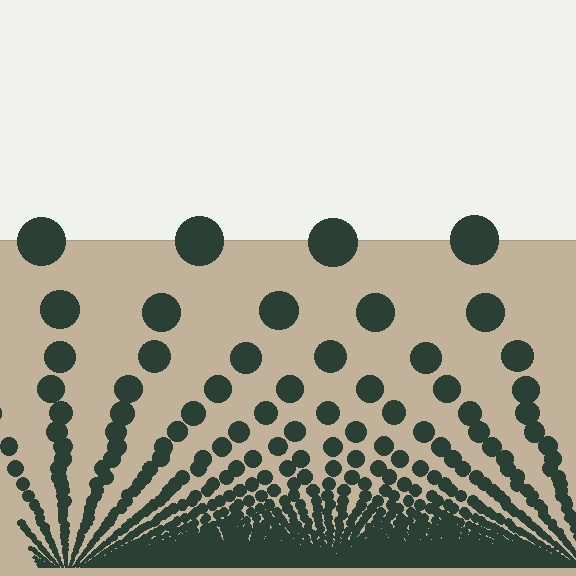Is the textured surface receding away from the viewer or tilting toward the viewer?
The surface appears to tilt toward the viewer. Texture elements get larger and sparser toward the top.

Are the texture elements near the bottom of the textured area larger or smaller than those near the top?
Smaller. The gradient is inverted — elements near the bottom are smaller and denser.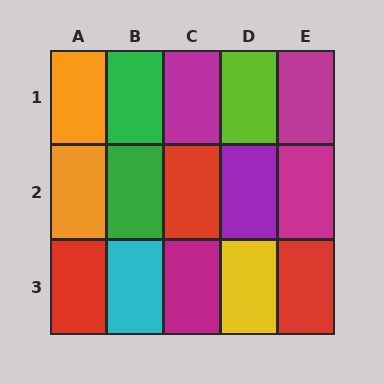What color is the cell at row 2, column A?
Orange.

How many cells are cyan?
1 cell is cyan.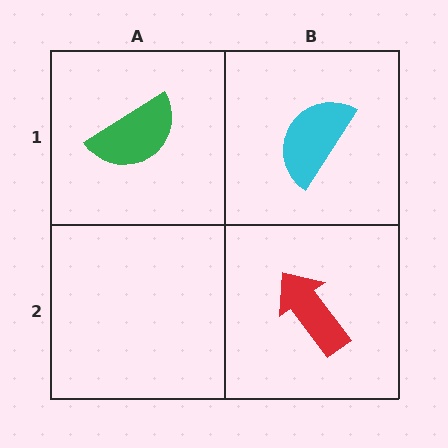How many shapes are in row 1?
2 shapes.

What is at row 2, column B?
A red arrow.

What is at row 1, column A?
A green semicircle.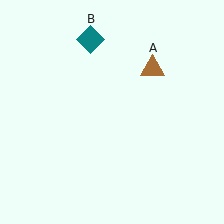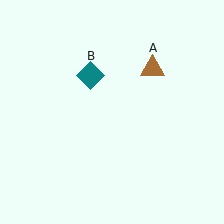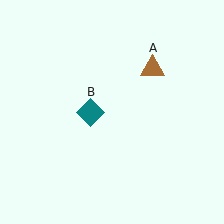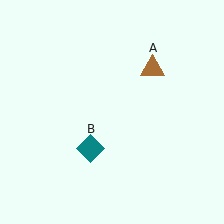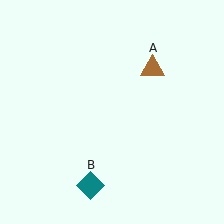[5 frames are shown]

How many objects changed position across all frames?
1 object changed position: teal diamond (object B).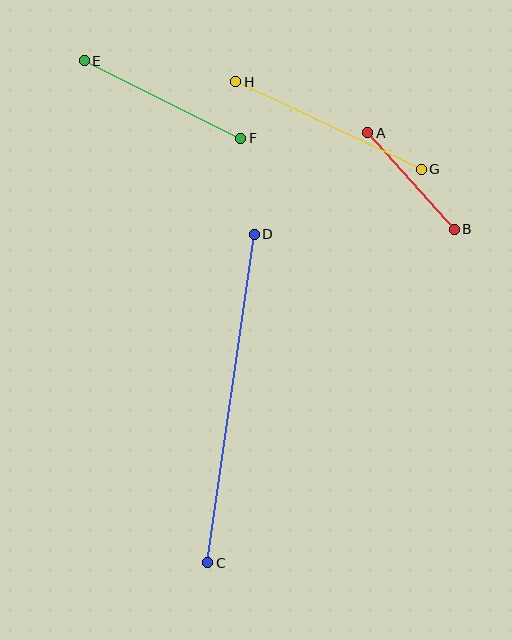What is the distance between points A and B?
The distance is approximately 130 pixels.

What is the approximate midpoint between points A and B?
The midpoint is at approximately (411, 181) pixels.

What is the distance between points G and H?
The distance is approximately 205 pixels.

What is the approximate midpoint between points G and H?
The midpoint is at approximately (329, 125) pixels.